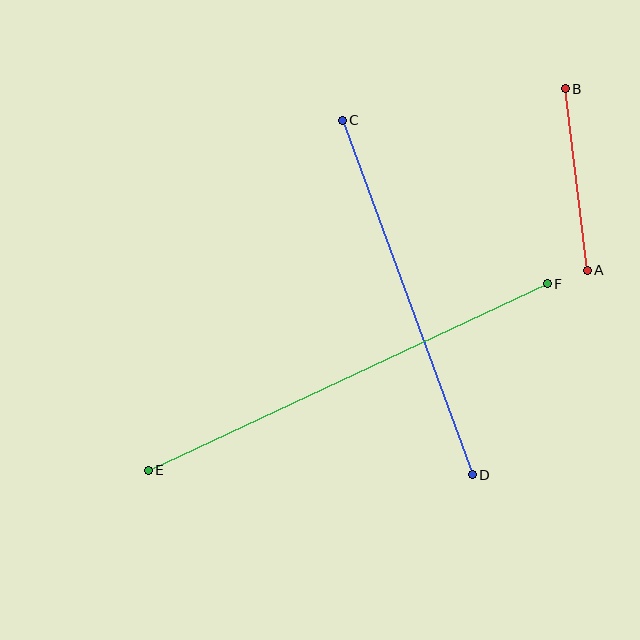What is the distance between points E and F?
The distance is approximately 440 pixels.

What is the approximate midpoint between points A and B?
The midpoint is at approximately (576, 179) pixels.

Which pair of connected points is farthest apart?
Points E and F are farthest apart.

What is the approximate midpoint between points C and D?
The midpoint is at approximately (407, 298) pixels.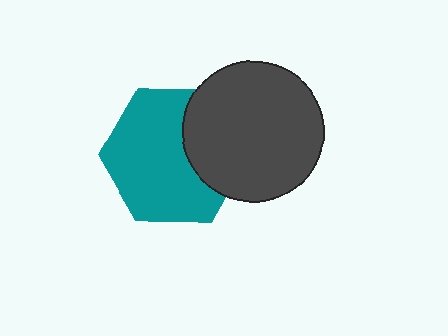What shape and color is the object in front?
The object in front is a dark gray circle.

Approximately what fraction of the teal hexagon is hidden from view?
Roughly 31% of the teal hexagon is hidden behind the dark gray circle.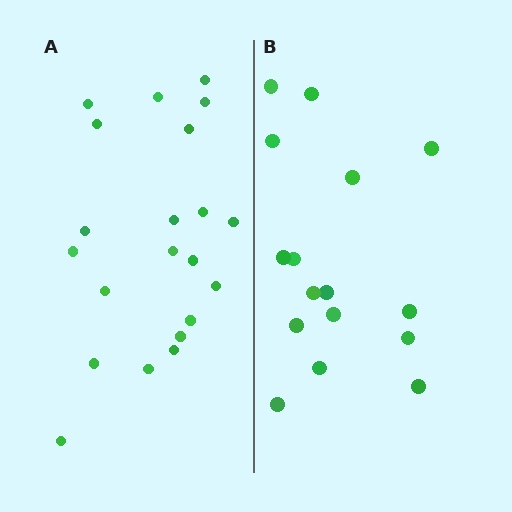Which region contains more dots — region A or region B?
Region A (the left region) has more dots.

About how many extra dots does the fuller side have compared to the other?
Region A has about 5 more dots than region B.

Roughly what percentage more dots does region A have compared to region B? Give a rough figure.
About 30% more.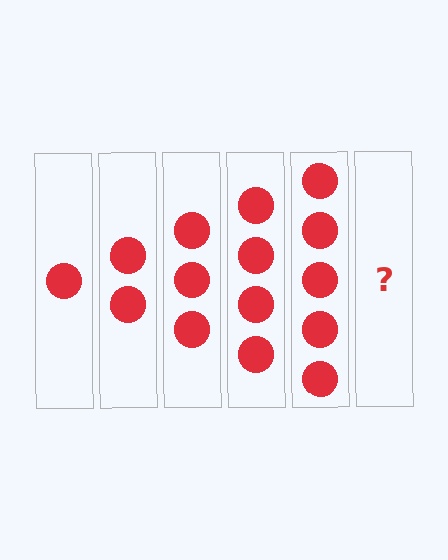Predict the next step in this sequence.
The next step is 6 circles.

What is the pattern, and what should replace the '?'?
The pattern is that each step adds one more circle. The '?' should be 6 circles.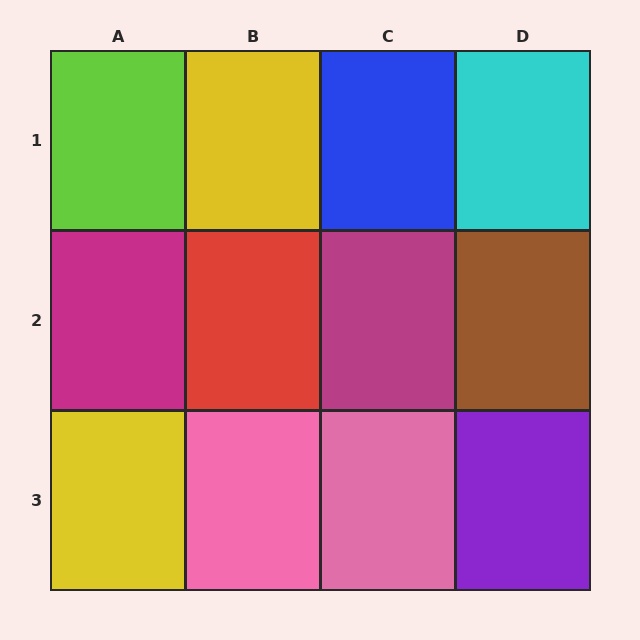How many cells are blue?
1 cell is blue.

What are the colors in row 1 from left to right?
Lime, yellow, blue, cyan.